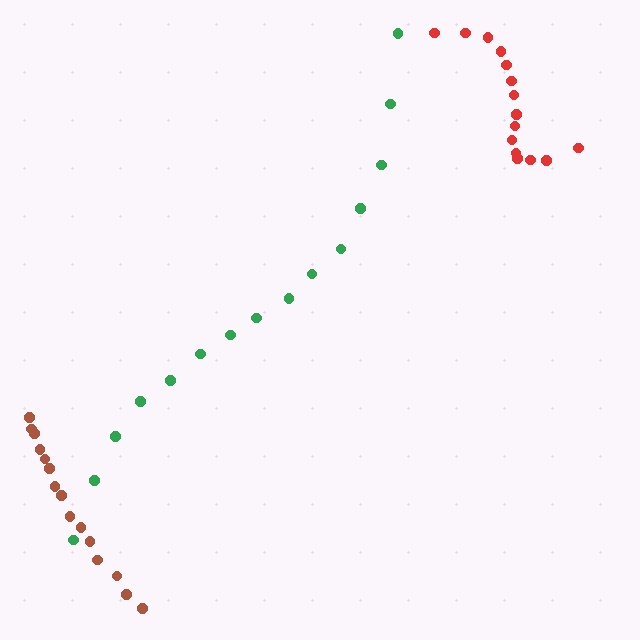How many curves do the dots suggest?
There are 3 distinct paths.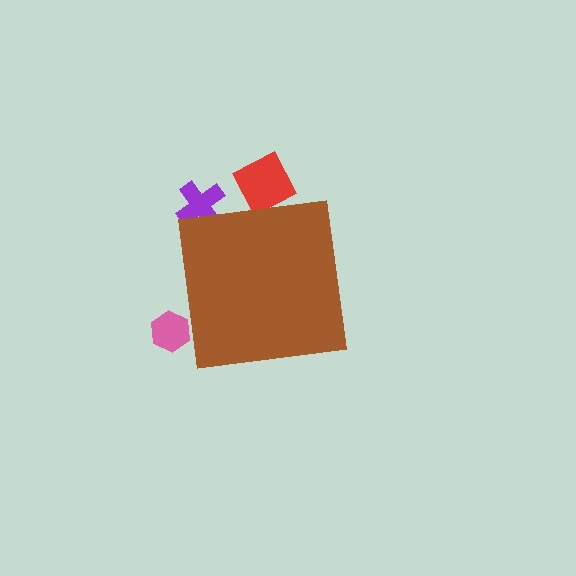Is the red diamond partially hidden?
Yes, the red diamond is partially hidden behind the brown square.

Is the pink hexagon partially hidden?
Yes, the pink hexagon is partially hidden behind the brown square.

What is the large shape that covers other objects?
A brown square.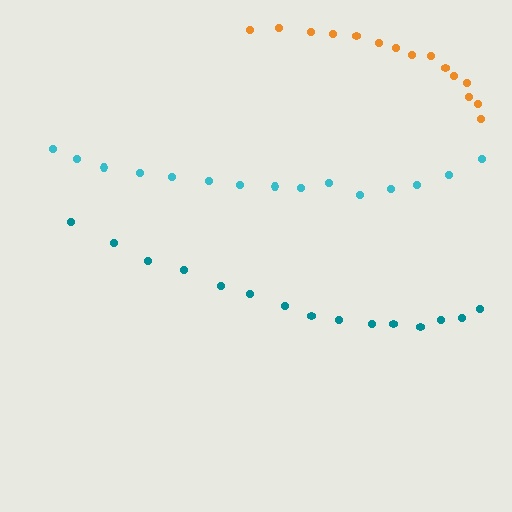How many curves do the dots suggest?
There are 3 distinct paths.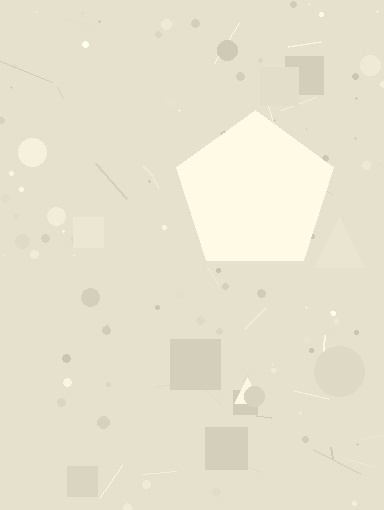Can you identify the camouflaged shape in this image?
The camouflaged shape is a pentagon.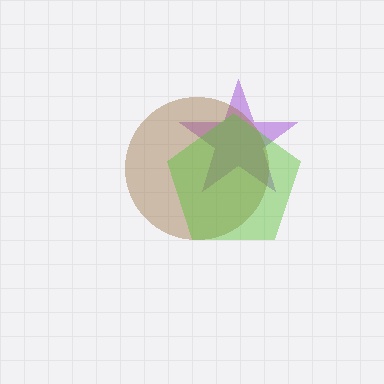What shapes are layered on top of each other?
The layered shapes are: a purple star, a brown circle, a lime pentagon.